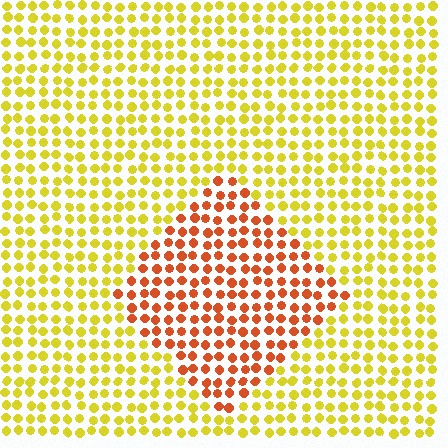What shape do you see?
I see a diamond.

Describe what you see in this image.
The image is filled with small yellow elements in a uniform arrangement. A diamond-shaped region is visible where the elements are tinted to a slightly different hue, forming a subtle color boundary.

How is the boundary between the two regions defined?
The boundary is defined purely by a slight shift in hue (about 45 degrees). Spacing, size, and orientation are identical on both sides.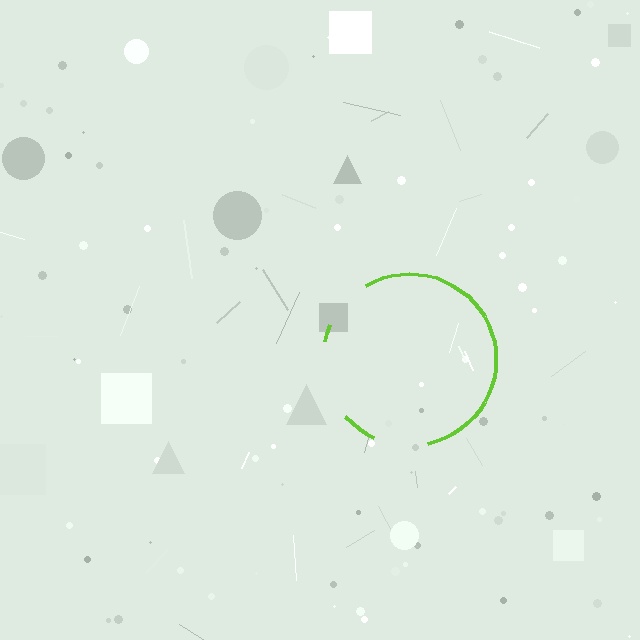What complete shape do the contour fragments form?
The contour fragments form a circle.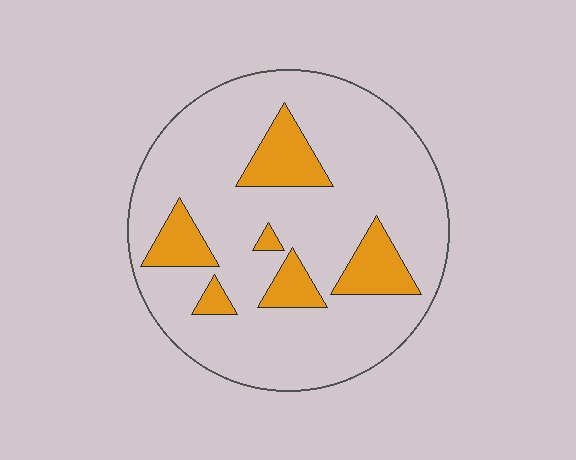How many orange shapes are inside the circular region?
6.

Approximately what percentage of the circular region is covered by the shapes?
Approximately 20%.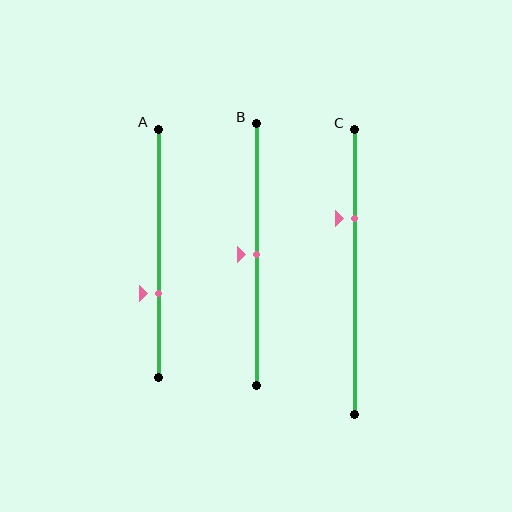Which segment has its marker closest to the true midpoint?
Segment B has its marker closest to the true midpoint.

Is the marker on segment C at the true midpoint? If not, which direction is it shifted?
No, the marker on segment C is shifted upward by about 19% of the segment length.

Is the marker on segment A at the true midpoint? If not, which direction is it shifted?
No, the marker on segment A is shifted downward by about 16% of the segment length.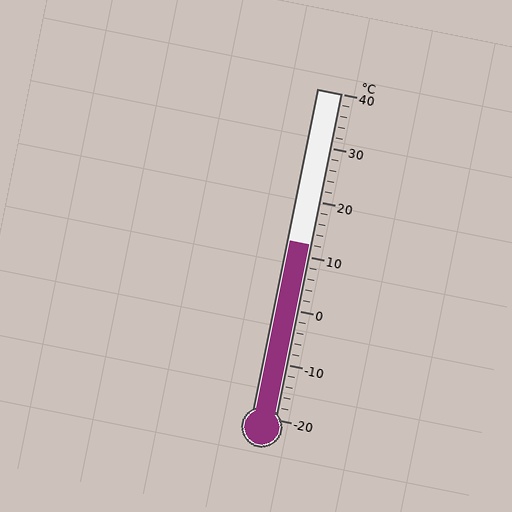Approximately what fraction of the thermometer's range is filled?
The thermometer is filled to approximately 55% of its range.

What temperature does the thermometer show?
The thermometer shows approximately 12°C.